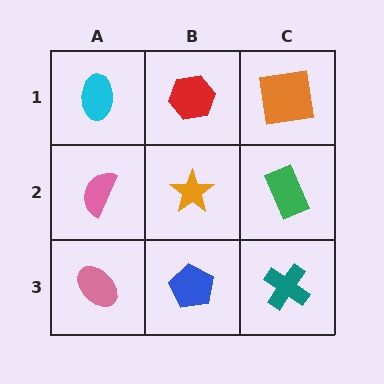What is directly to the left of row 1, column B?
A cyan ellipse.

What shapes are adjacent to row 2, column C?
An orange square (row 1, column C), a teal cross (row 3, column C), an orange star (row 2, column B).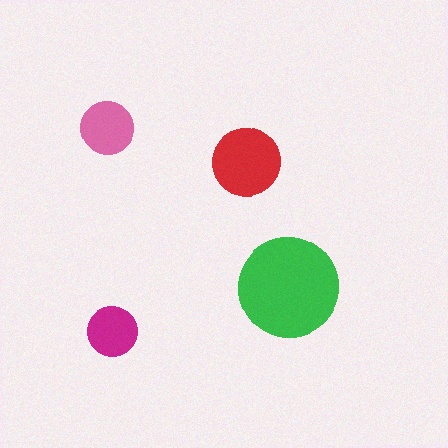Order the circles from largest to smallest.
the green one, the red one, the pink one, the magenta one.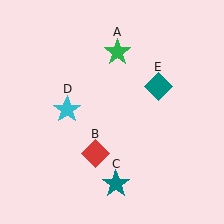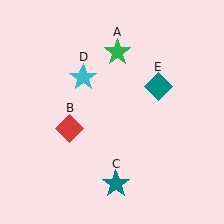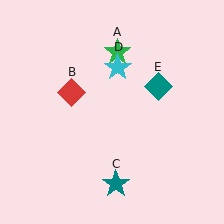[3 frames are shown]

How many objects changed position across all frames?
2 objects changed position: red diamond (object B), cyan star (object D).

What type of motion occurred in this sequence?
The red diamond (object B), cyan star (object D) rotated clockwise around the center of the scene.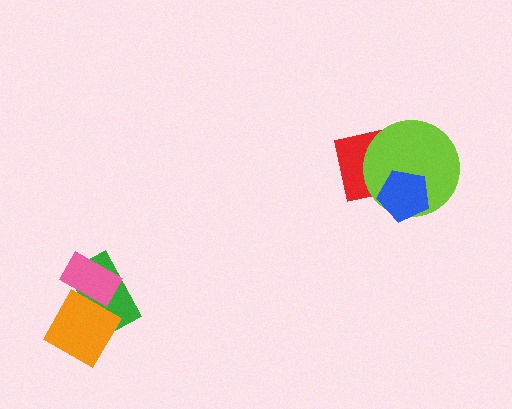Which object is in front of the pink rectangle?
The orange diamond is in front of the pink rectangle.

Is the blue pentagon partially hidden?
No, no other shape covers it.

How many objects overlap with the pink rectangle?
2 objects overlap with the pink rectangle.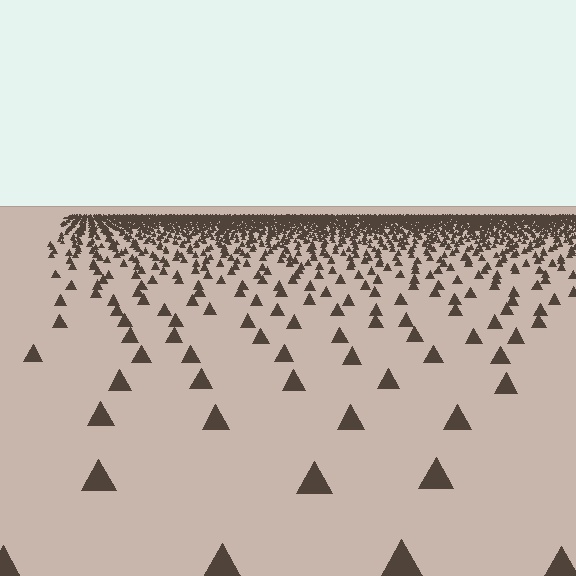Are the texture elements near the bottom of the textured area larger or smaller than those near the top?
Larger. Near the bottom, elements are closer to the viewer and appear at a bigger on-screen size.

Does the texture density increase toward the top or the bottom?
Density increases toward the top.